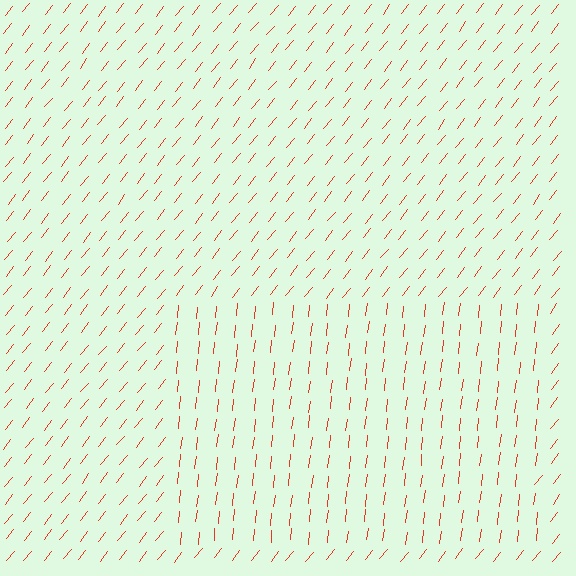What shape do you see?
I see a rectangle.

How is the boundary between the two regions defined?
The boundary is defined purely by a change in line orientation (approximately 32 degrees difference). All lines are the same color and thickness.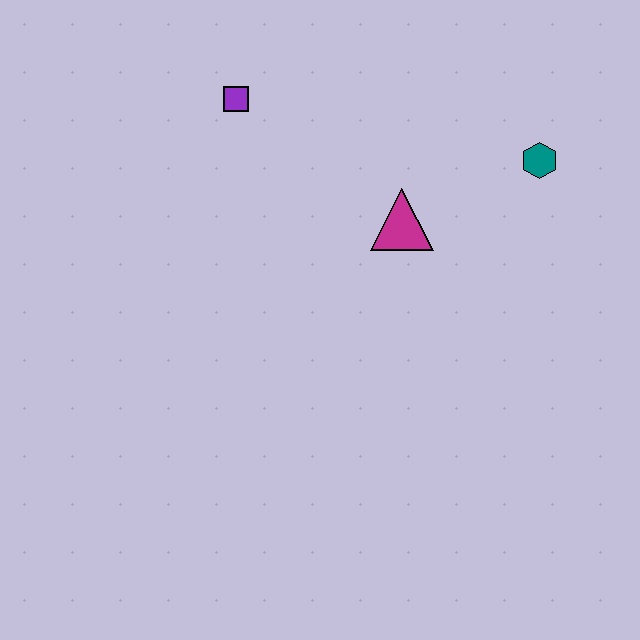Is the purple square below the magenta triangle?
No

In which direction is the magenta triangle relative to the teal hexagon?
The magenta triangle is to the left of the teal hexagon.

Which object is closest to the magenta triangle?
The teal hexagon is closest to the magenta triangle.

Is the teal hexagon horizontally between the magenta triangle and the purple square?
No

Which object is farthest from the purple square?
The teal hexagon is farthest from the purple square.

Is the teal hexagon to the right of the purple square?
Yes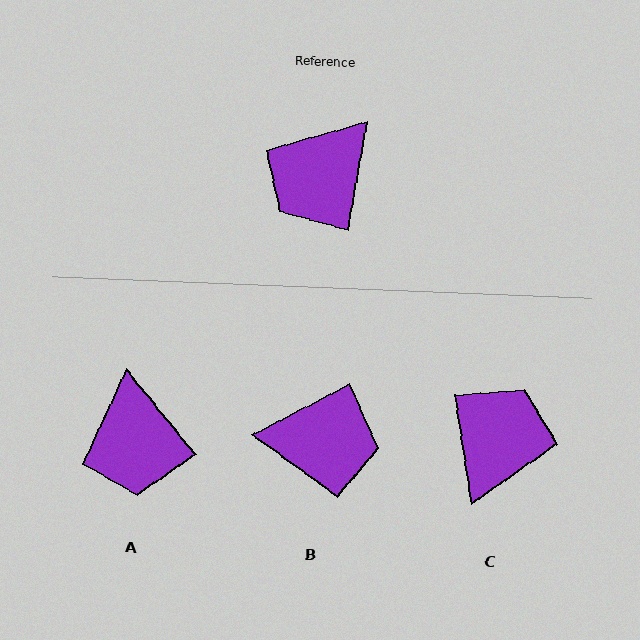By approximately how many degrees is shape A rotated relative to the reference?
Approximately 49 degrees counter-clockwise.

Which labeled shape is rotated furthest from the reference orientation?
C, about 161 degrees away.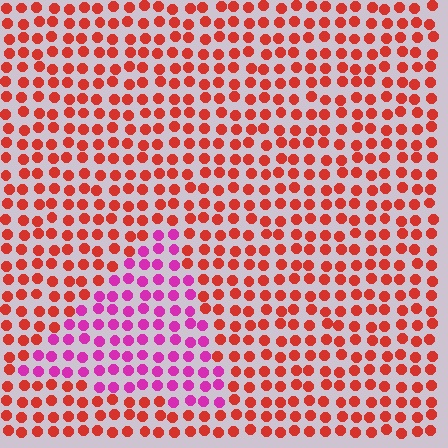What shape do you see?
I see a triangle.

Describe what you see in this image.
The image is filled with small red elements in a uniform arrangement. A triangle-shaped region is visible where the elements are tinted to a slightly different hue, forming a subtle color boundary.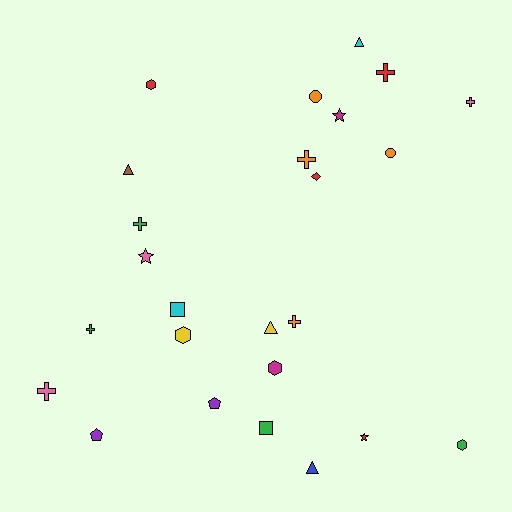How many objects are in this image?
There are 25 objects.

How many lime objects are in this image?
There are no lime objects.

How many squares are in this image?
There are 2 squares.